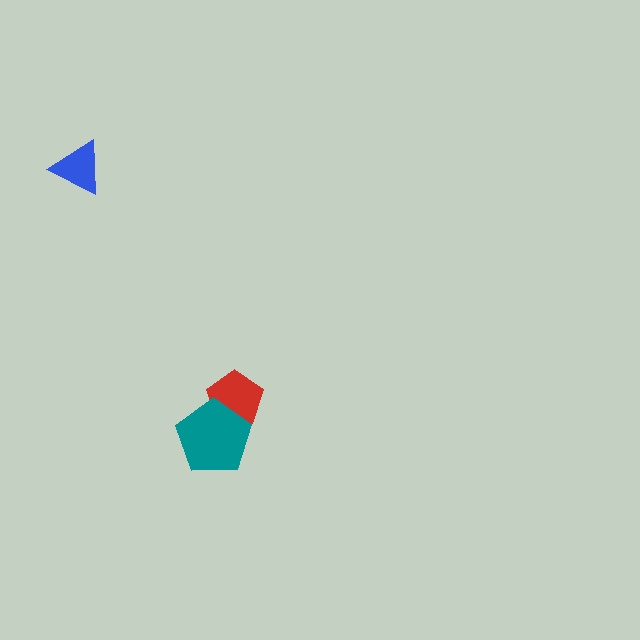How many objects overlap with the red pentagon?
1 object overlaps with the red pentagon.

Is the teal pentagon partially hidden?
No, no other shape covers it.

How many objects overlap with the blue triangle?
0 objects overlap with the blue triangle.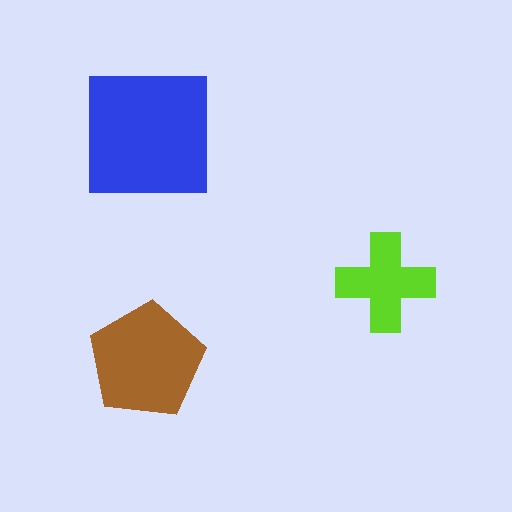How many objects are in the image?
There are 3 objects in the image.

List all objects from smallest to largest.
The lime cross, the brown pentagon, the blue square.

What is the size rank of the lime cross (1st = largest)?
3rd.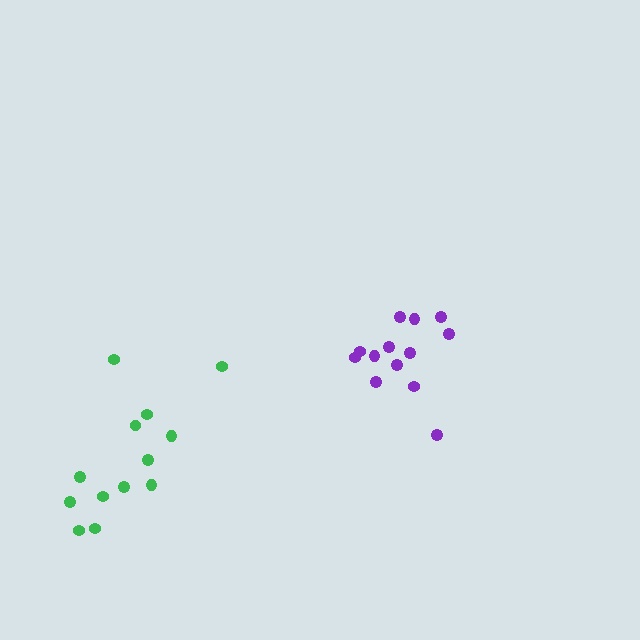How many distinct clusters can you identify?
There are 2 distinct clusters.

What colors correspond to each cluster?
The clusters are colored: green, purple.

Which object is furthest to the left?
The green cluster is leftmost.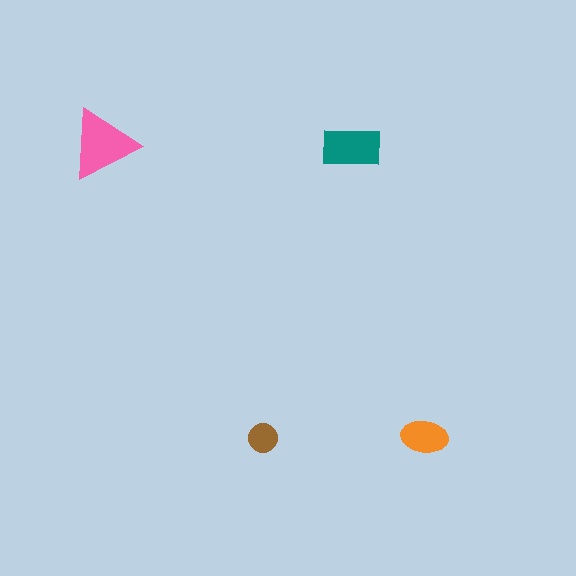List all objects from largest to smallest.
The pink triangle, the teal rectangle, the orange ellipse, the brown circle.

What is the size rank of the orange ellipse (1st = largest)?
3rd.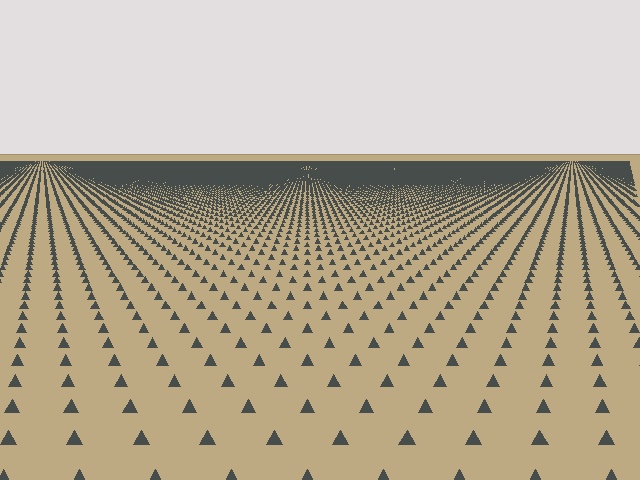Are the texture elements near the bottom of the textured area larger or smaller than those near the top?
Larger. Near the bottom, elements are closer to the viewer and appear at a bigger on-screen size.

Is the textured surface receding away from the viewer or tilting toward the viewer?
The surface is receding away from the viewer. Texture elements get smaller and denser toward the top.